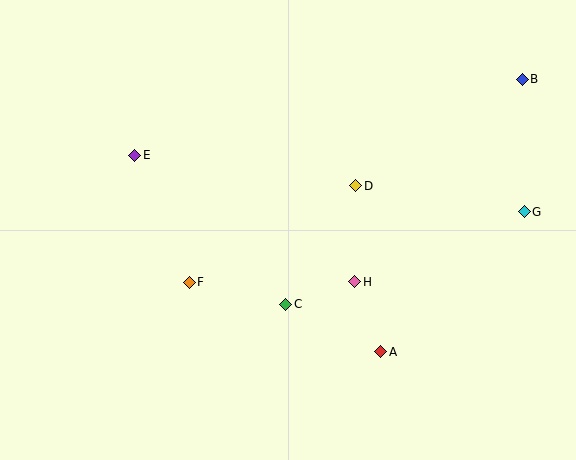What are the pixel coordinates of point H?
Point H is at (355, 282).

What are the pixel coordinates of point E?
Point E is at (135, 155).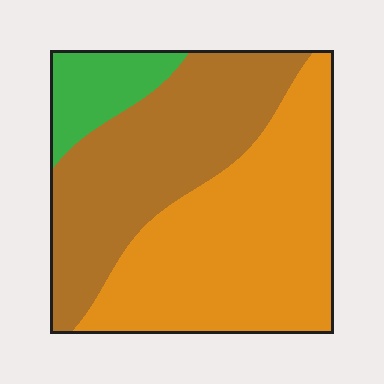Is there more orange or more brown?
Orange.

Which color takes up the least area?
Green, at roughly 10%.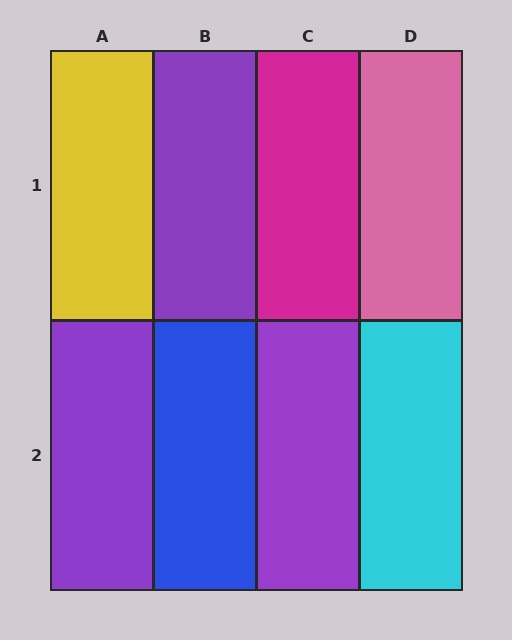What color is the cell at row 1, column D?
Pink.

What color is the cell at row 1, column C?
Magenta.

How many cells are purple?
3 cells are purple.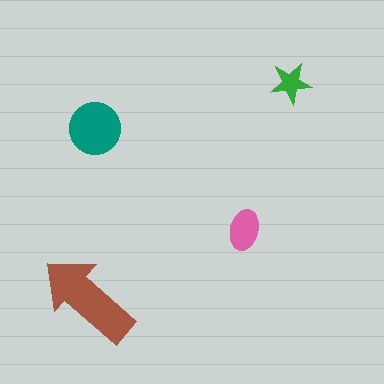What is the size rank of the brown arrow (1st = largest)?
1st.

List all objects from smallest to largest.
The green star, the pink ellipse, the teal circle, the brown arrow.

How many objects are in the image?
There are 4 objects in the image.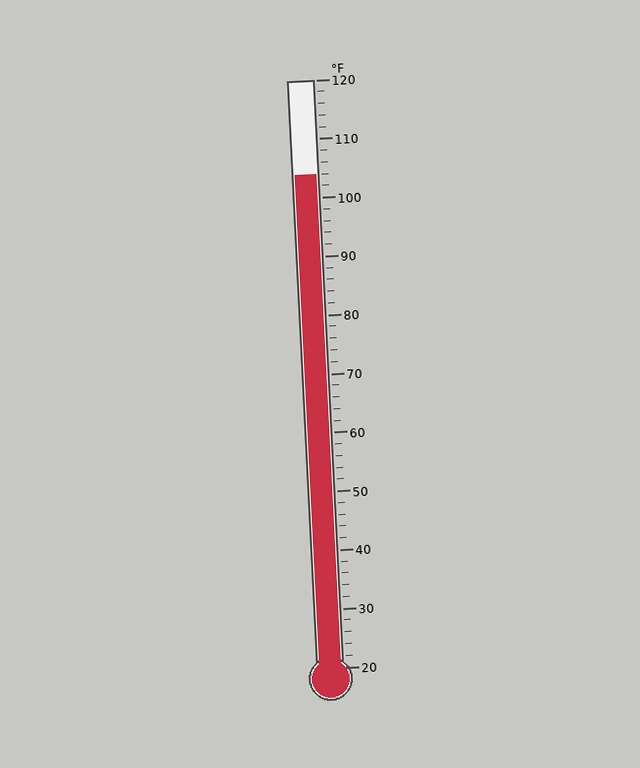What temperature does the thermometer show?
The thermometer shows approximately 104°F.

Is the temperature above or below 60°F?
The temperature is above 60°F.